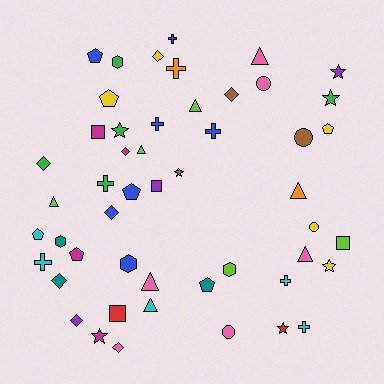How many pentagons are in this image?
There are 7 pentagons.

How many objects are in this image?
There are 50 objects.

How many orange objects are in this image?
There are 2 orange objects.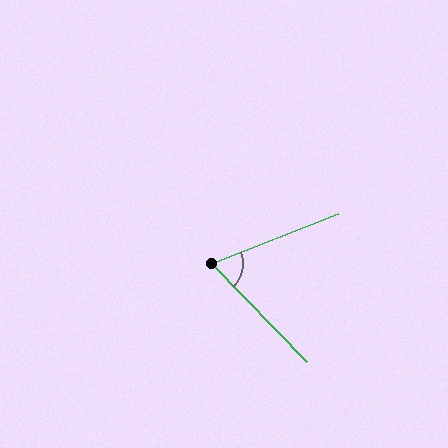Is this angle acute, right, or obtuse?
It is acute.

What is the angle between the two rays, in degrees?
Approximately 67 degrees.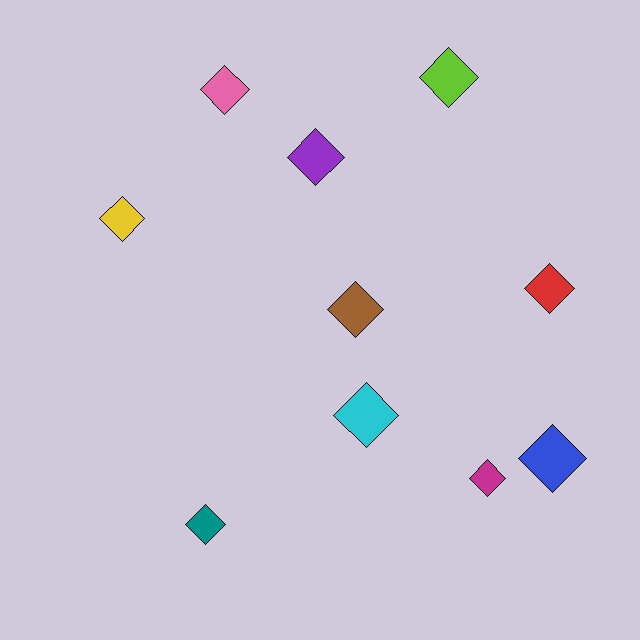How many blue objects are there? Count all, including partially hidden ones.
There is 1 blue object.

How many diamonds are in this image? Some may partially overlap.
There are 10 diamonds.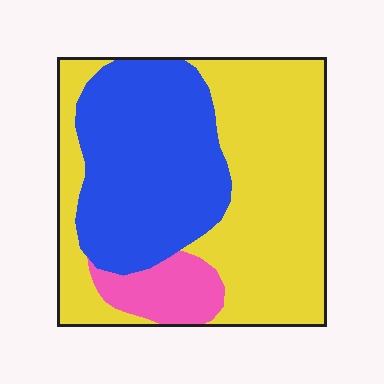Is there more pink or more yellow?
Yellow.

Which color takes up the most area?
Yellow, at roughly 55%.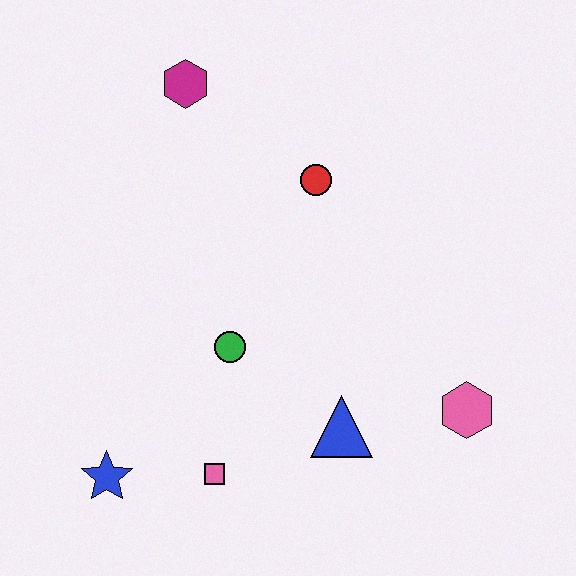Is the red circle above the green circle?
Yes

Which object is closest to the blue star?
The pink square is closest to the blue star.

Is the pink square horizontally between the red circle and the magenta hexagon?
Yes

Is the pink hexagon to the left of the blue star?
No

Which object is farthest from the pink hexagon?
The magenta hexagon is farthest from the pink hexagon.